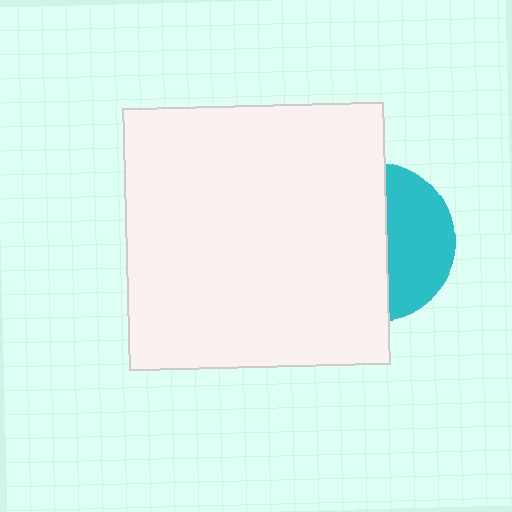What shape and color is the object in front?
The object in front is a white square.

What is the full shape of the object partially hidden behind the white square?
The partially hidden object is a cyan circle.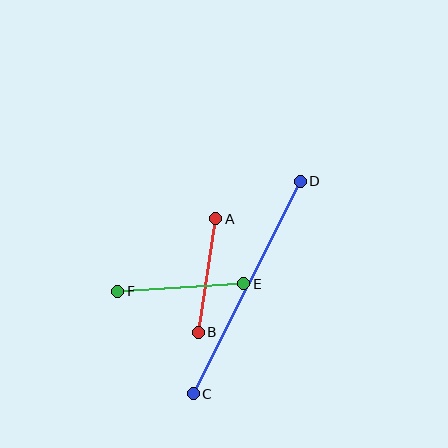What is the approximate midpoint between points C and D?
The midpoint is at approximately (247, 287) pixels.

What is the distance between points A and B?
The distance is approximately 114 pixels.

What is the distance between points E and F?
The distance is approximately 126 pixels.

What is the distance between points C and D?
The distance is approximately 238 pixels.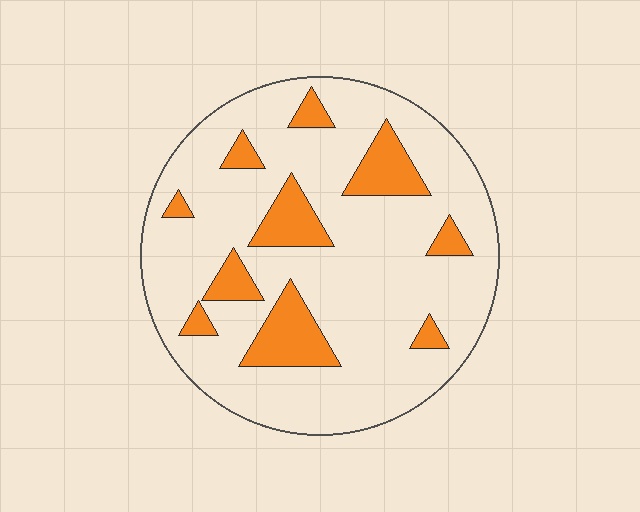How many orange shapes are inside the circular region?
10.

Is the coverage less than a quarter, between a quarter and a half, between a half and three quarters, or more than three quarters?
Less than a quarter.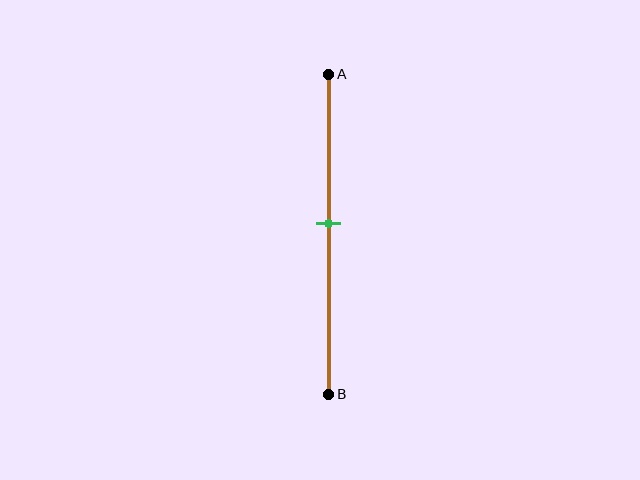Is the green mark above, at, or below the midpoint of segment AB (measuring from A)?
The green mark is above the midpoint of segment AB.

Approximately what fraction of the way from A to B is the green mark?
The green mark is approximately 45% of the way from A to B.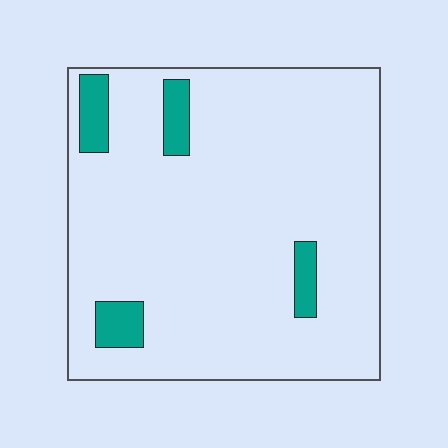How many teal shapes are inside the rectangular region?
4.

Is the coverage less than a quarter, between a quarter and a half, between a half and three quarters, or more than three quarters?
Less than a quarter.